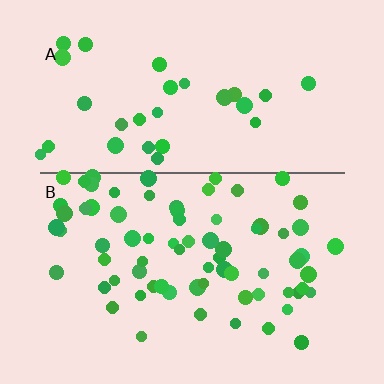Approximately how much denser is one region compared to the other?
Approximately 2.4× — region B over region A.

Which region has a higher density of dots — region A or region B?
B (the bottom).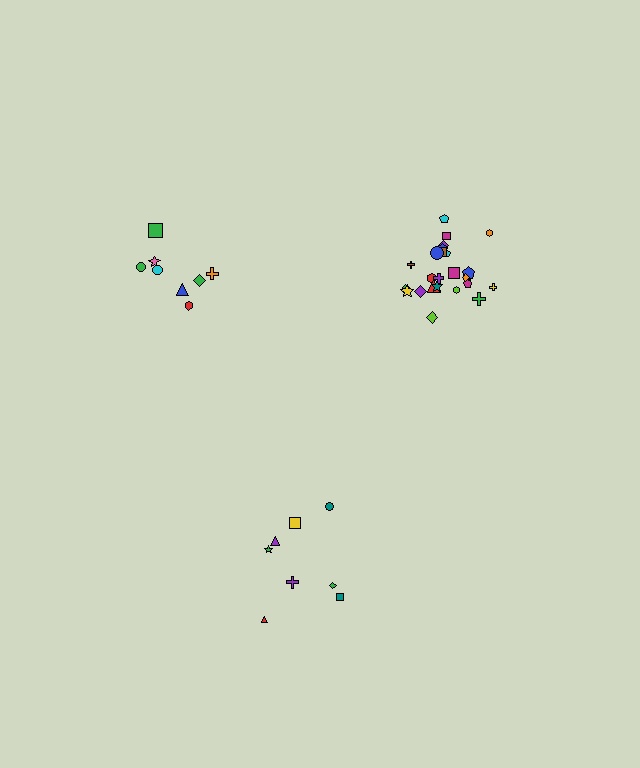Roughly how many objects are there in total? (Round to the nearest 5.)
Roughly 40 objects in total.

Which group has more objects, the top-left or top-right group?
The top-right group.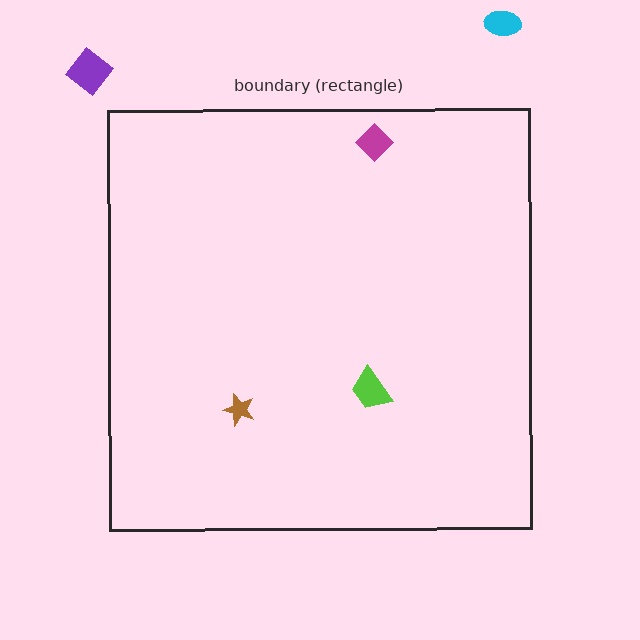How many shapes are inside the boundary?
3 inside, 2 outside.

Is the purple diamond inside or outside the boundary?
Outside.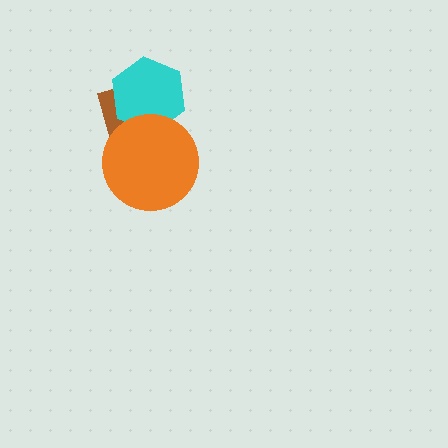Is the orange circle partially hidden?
No, no other shape covers it.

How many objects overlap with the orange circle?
2 objects overlap with the orange circle.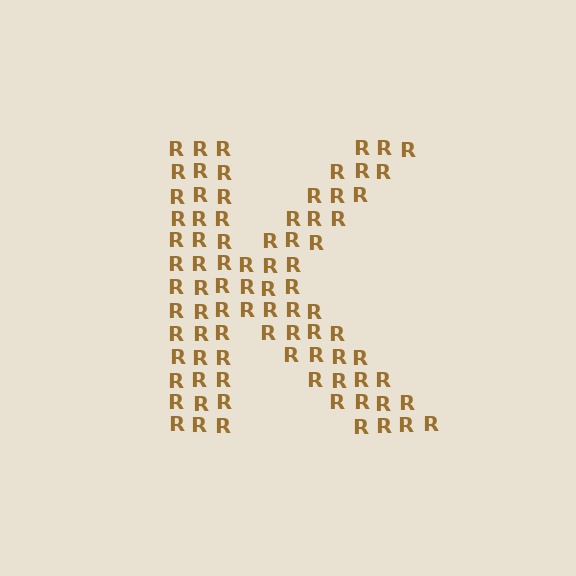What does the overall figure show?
The overall figure shows the letter K.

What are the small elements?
The small elements are letter R's.